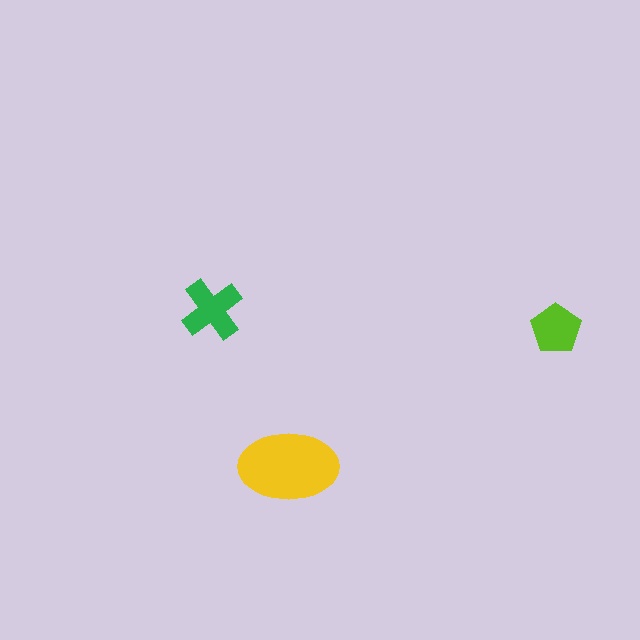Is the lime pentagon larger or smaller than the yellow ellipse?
Smaller.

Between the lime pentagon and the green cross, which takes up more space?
The green cross.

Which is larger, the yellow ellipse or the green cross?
The yellow ellipse.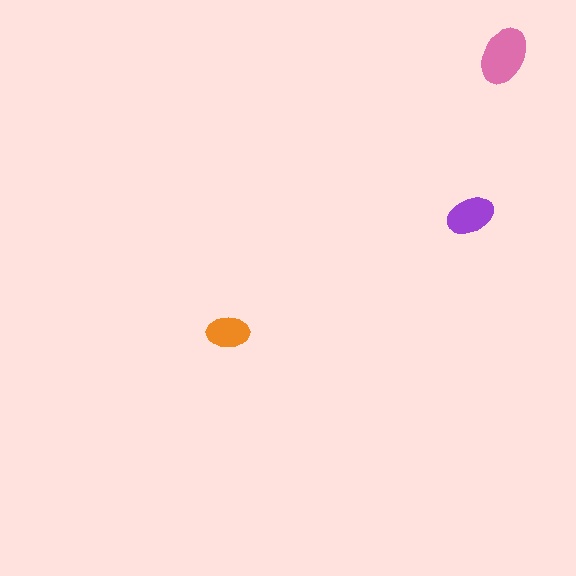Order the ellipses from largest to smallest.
the pink one, the purple one, the orange one.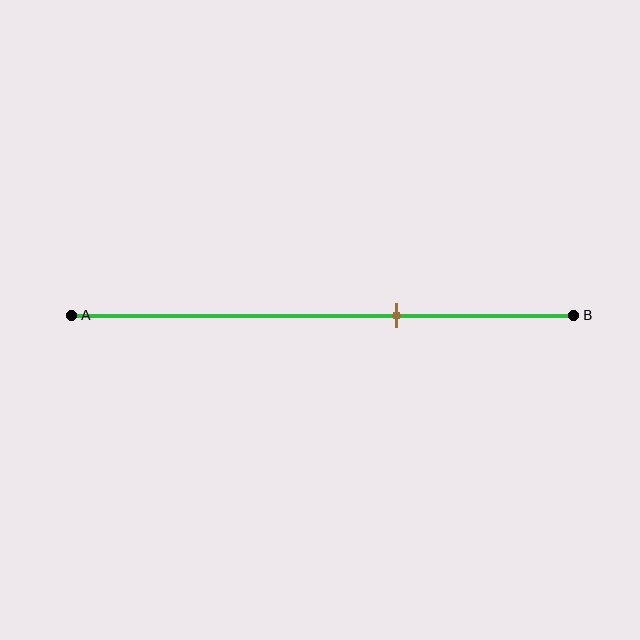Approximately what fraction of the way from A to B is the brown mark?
The brown mark is approximately 65% of the way from A to B.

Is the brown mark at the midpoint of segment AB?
No, the mark is at about 65% from A, not at the 50% midpoint.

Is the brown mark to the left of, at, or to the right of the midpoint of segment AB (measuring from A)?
The brown mark is to the right of the midpoint of segment AB.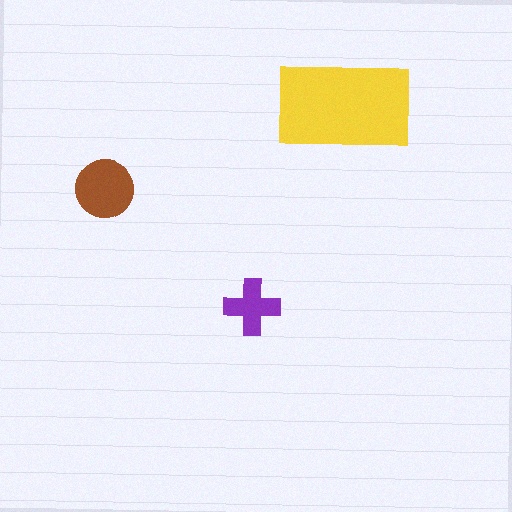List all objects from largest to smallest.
The yellow rectangle, the brown circle, the purple cross.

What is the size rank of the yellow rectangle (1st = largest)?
1st.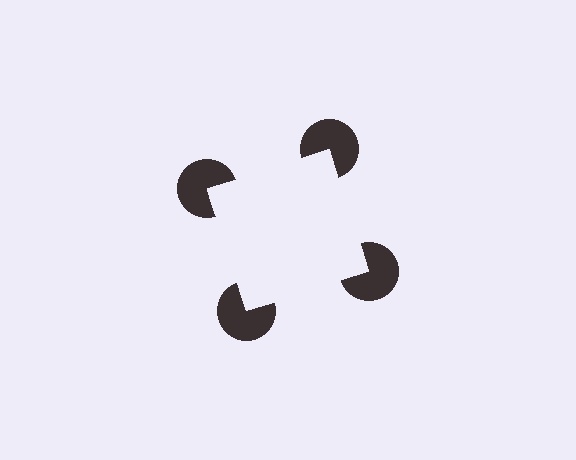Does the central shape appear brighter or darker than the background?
It typically appears slightly brighter than the background, even though no actual brightness change is drawn.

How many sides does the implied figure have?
4 sides.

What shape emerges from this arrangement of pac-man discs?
An illusory square — its edges are inferred from the aligned wedge cuts in the pac-man discs, not physically drawn.